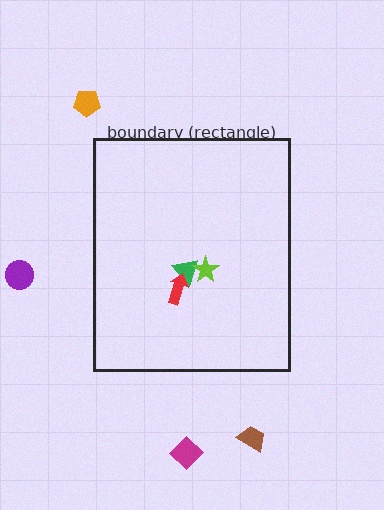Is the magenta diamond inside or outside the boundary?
Outside.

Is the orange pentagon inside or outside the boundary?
Outside.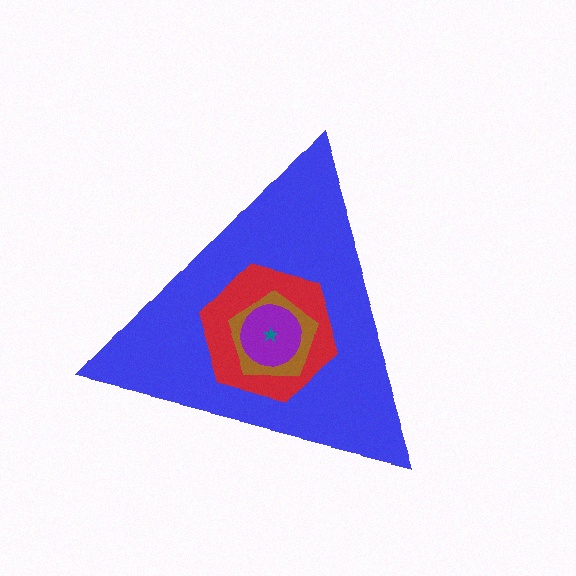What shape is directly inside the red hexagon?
The brown pentagon.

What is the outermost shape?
The blue triangle.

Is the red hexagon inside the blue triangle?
Yes.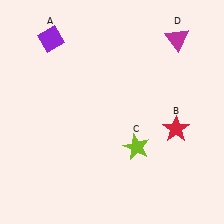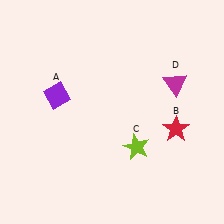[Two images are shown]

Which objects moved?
The objects that moved are: the purple diamond (A), the magenta triangle (D).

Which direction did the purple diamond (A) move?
The purple diamond (A) moved down.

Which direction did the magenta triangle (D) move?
The magenta triangle (D) moved down.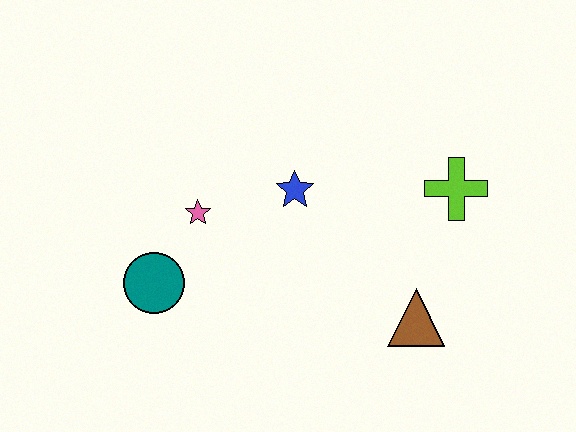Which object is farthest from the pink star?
The lime cross is farthest from the pink star.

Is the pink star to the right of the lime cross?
No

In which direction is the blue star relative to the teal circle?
The blue star is to the right of the teal circle.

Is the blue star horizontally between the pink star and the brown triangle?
Yes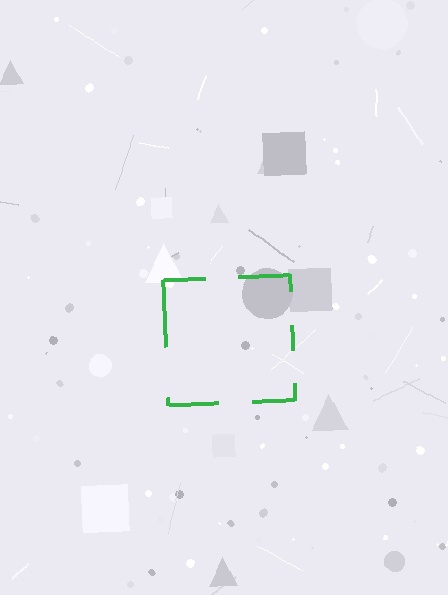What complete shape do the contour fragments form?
The contour fragments form a square.